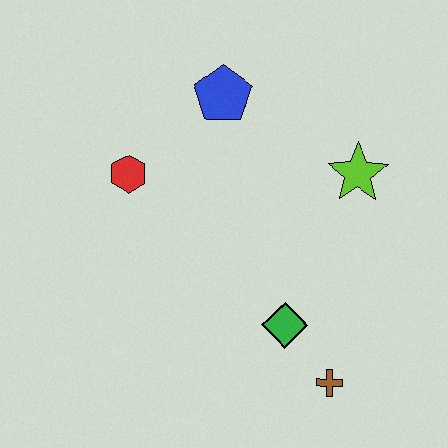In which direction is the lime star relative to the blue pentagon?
The lime star is to the right of the blue pentagon.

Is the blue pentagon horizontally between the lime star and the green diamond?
No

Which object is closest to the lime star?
The blue pentagon is closest to the lime star.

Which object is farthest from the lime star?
The red hexagon is farthest from the lime star.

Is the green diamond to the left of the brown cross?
Yes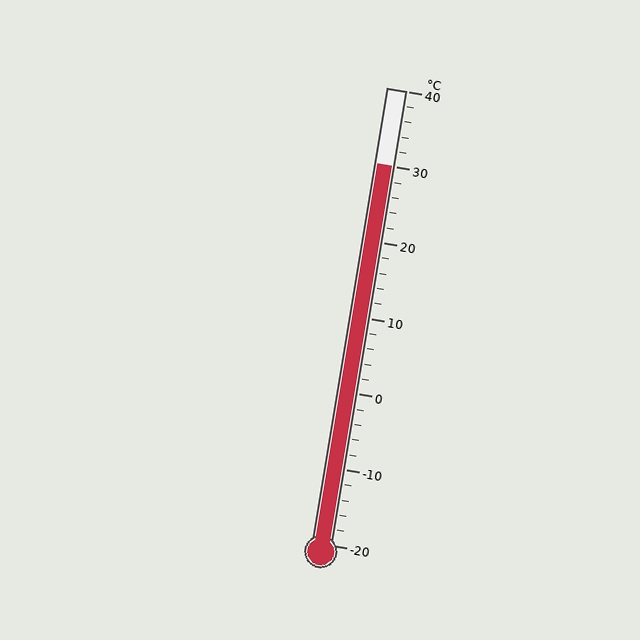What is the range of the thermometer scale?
The thermometer scale ranges from -20°C to 40°C.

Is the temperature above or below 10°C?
The temperature is above 10°C.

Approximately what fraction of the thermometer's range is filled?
The thermometer is filled to approximately 85% of its range.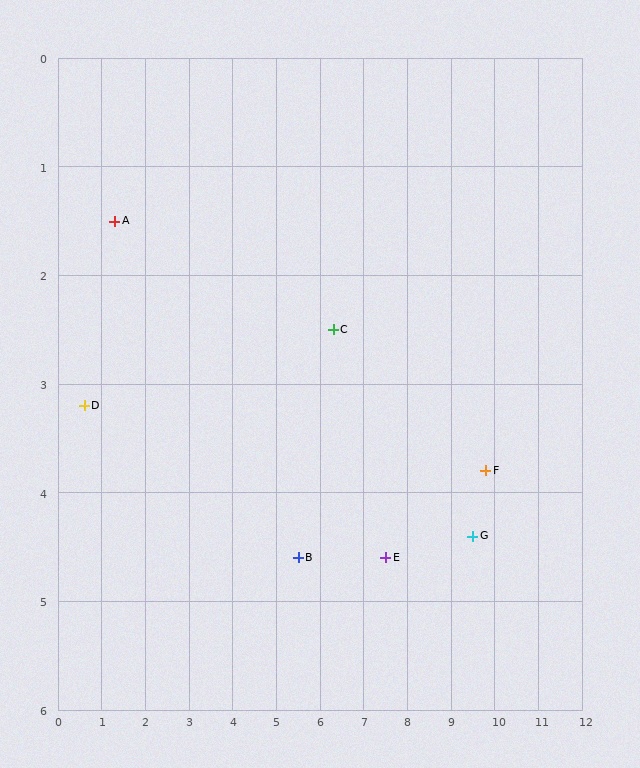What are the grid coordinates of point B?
Point B is at approximately (5.5, 4.6).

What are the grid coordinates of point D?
Point D is at approximately (0.6, 3.2).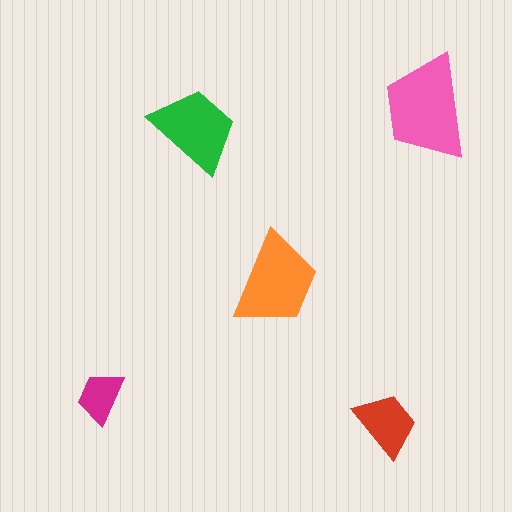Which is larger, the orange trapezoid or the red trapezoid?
The orange one.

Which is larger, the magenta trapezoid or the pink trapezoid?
The pink one.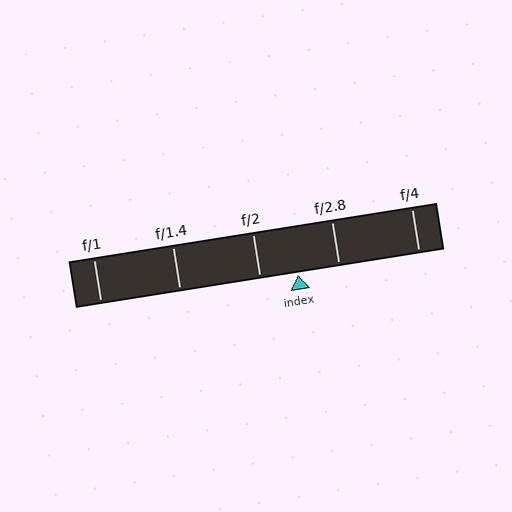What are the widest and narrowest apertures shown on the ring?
The widest aperture shown is f/1 and the narrowest is f/4.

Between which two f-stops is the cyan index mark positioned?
The index mark is between f/2 and f/2.8.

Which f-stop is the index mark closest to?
The index mark is closest to f/2.